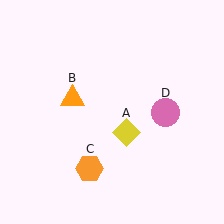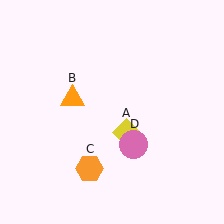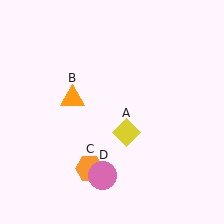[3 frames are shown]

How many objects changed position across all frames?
1 object changed position: pink circle (object D).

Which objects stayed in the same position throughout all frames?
Yellow diamond (object A) and orange triangle (object B) and orange hexagon (object C) remained stationary.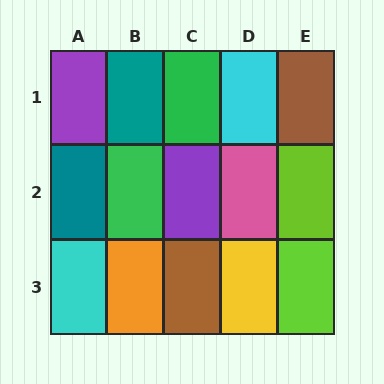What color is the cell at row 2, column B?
Green.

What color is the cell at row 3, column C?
Brown.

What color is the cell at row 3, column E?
Lime.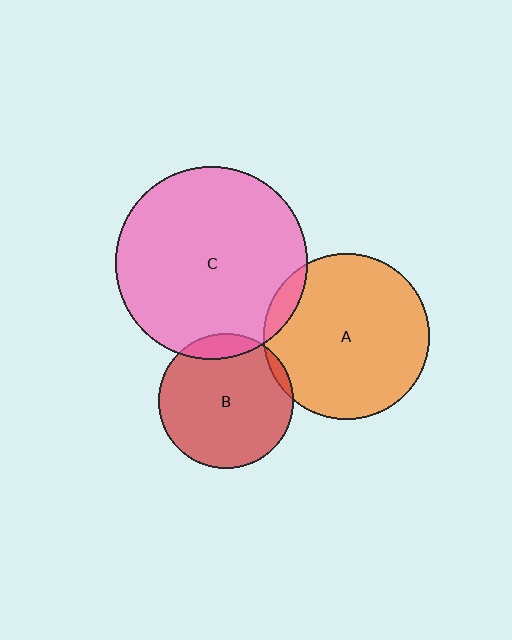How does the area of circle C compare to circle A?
Approximately 1.4 times.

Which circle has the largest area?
Circle C (pink).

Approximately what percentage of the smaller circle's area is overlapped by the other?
Approximately 5%.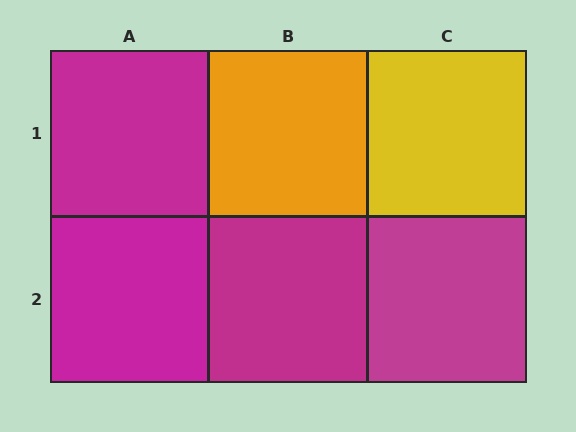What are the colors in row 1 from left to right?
Magenta, orange, yellow.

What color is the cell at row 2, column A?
Magenta.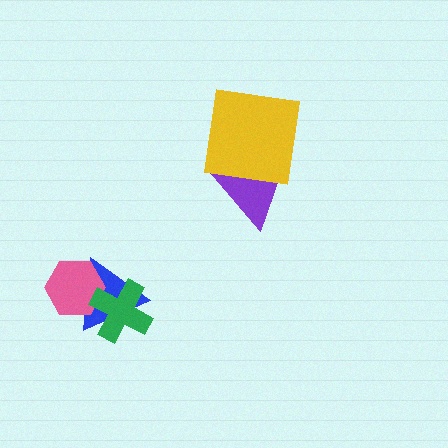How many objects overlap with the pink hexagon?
2 objects overlap with the pink hexagon.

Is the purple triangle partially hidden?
Yes, it is partially covered by another shape.